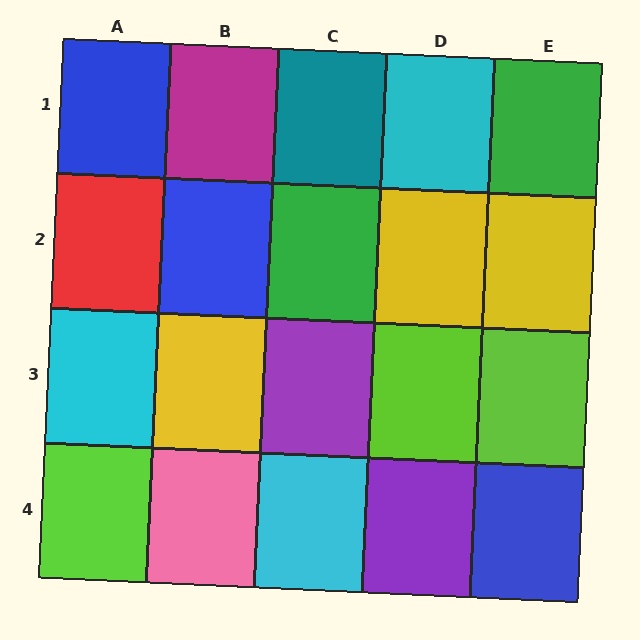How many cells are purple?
2 cells are purple.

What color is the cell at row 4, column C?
Cyan.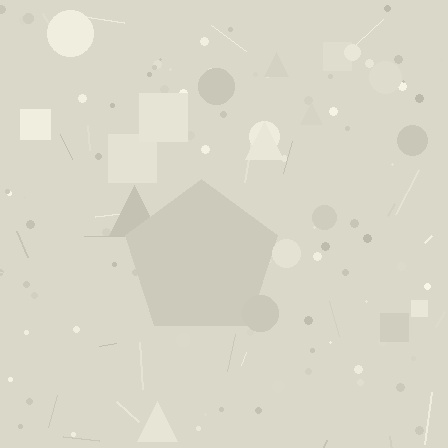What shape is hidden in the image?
A pentagon is hidden in the image.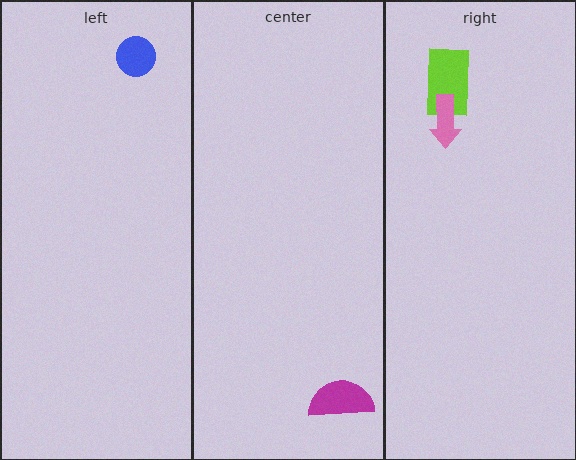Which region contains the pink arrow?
The right region.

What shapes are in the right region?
The lime rectangle, the pink arrow.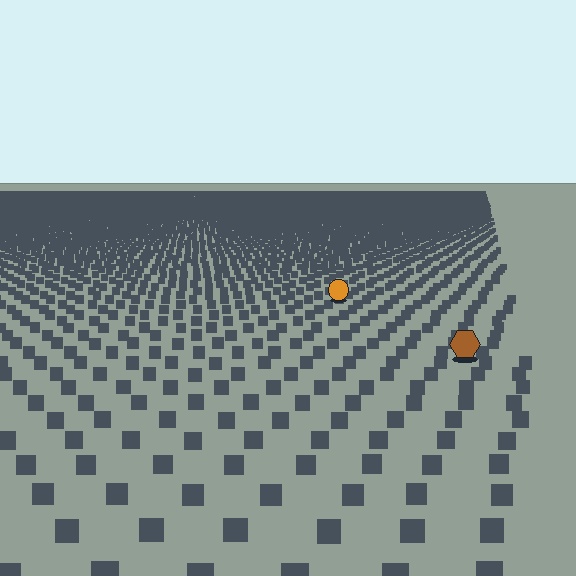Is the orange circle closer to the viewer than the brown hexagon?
No. The brown hexagon is closer — you can tell from the texture gradient: the ground texture is coarser near it.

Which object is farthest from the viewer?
The orange circle is farthest from the viewer. It appears smaller and the ground texture around it is denser.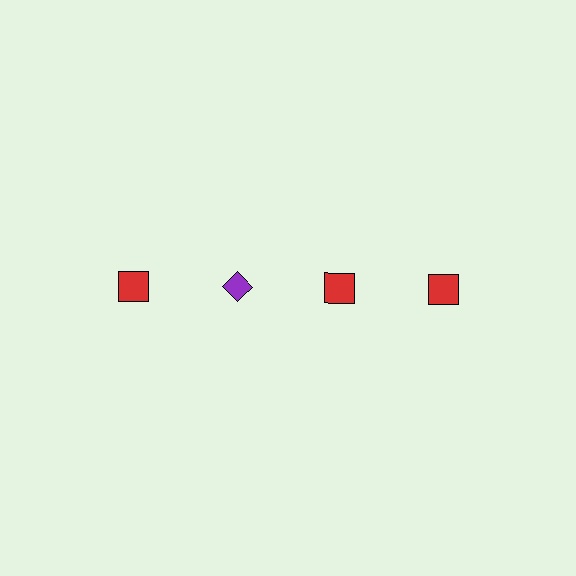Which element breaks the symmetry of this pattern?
The purple diamond in the top row, second from left column breaks the symmetry. All other shapes are red squares.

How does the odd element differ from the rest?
It differs in both color (purple instead of red) and shape (diamond instead of square).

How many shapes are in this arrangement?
There are 4 shapes arranged in a grid pattern.